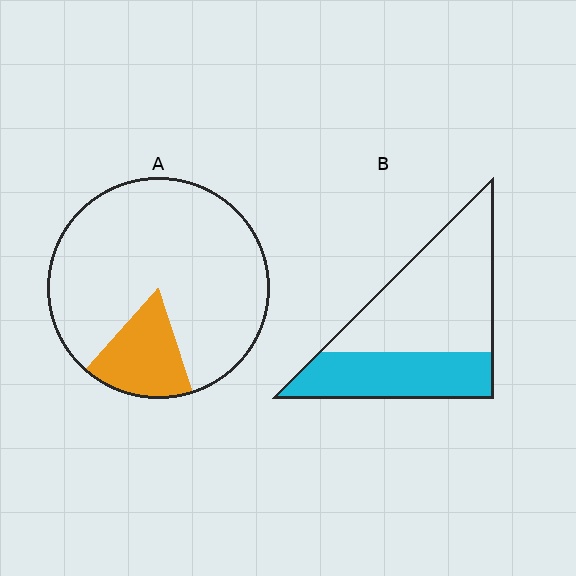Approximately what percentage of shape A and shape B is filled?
A is approximately 15% and B is approximately 40%.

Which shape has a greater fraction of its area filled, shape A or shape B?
Shape B.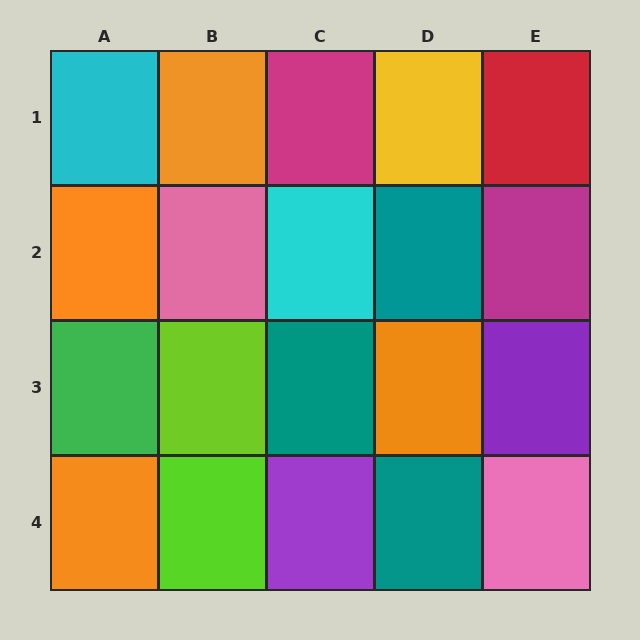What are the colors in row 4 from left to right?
Orange, lime, purple, teal, pink.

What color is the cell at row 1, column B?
Orange.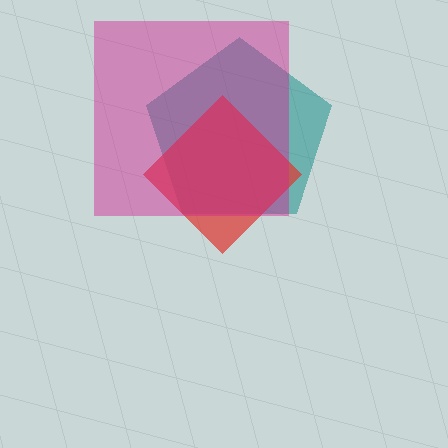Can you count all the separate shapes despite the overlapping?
Yes, there are 3 separate shapes.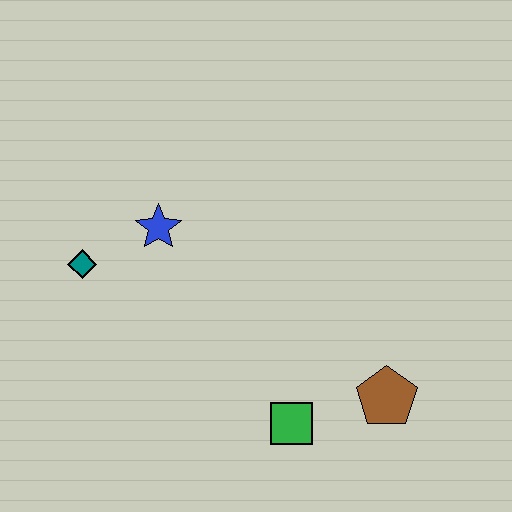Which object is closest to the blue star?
The teal diamond is closest to the blue star.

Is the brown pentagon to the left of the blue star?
No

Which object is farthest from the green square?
The teal diamond is farthest from the green square.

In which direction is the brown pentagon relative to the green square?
The brown pentagon is to the right of the green square.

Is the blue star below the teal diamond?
No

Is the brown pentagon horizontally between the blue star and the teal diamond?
No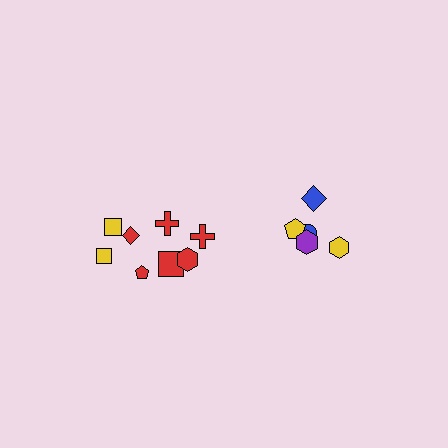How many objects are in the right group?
There are 5 objects.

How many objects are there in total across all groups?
There are 13 objects.